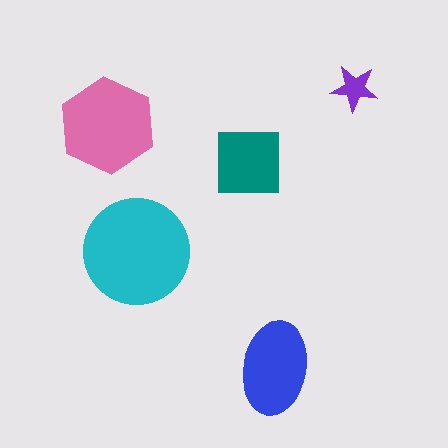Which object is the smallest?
The purple star.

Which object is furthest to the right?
The purple star is rightmost.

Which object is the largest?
The cyan circle.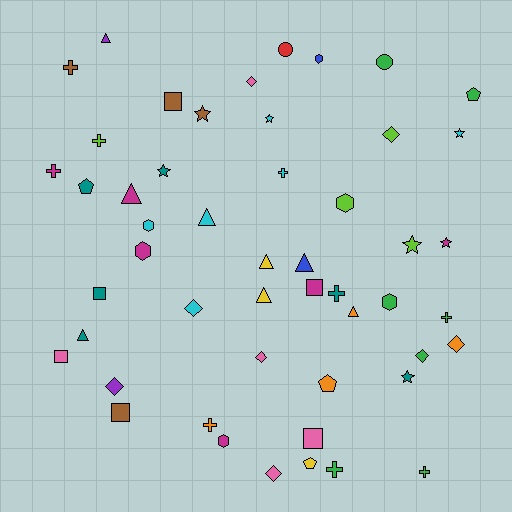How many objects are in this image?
There are 50 objects.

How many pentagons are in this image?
There are 4 pentagons.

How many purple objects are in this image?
There are 2 purple objects.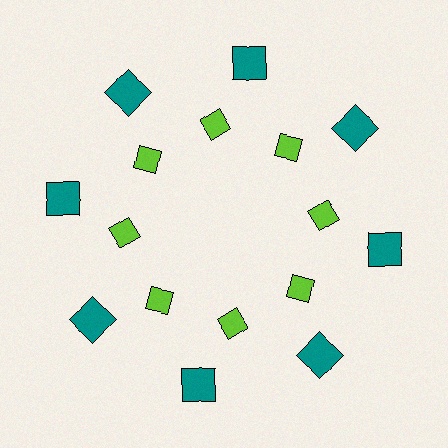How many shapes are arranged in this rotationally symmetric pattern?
There are 16 shapes, arranged in 8 groups of 2.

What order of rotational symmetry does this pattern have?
This pattern has 8-fold rotational symmetry.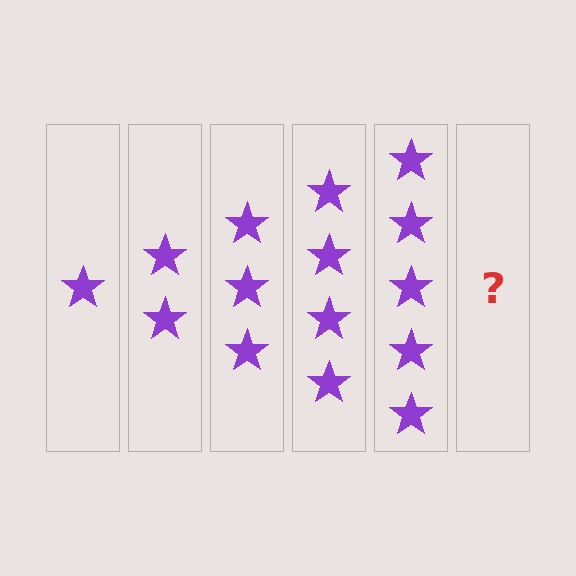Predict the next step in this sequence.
The next step is 6 stars.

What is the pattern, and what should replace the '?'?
The pattern is that each step adds one more star. The '?' should be 6 stars.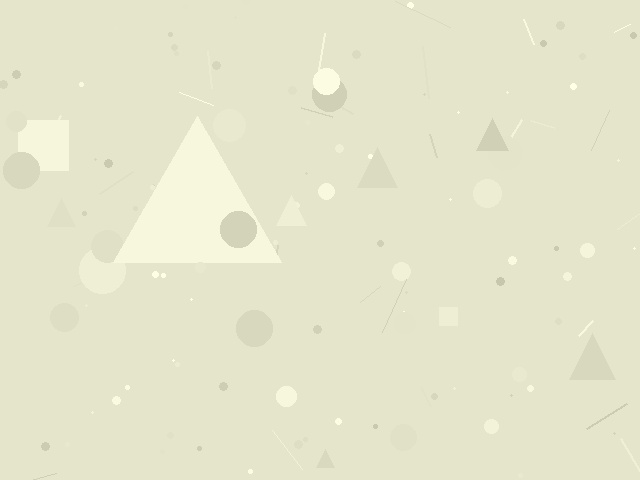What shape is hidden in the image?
A triangle is hidden in the image.